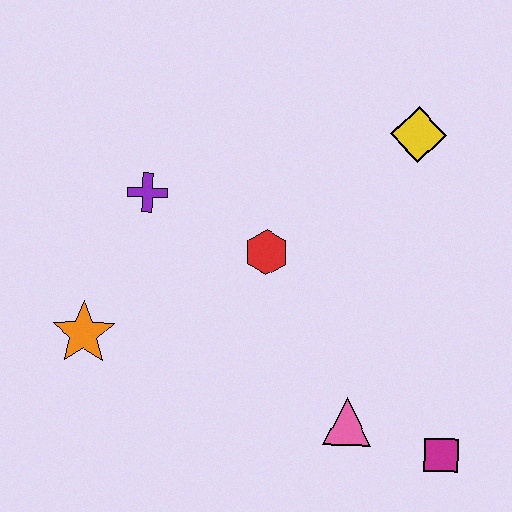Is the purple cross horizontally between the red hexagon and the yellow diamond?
No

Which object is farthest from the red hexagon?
The magenta square is farthest from the red hexagon.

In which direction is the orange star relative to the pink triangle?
The orange star is to the left of the pink triangle.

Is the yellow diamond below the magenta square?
No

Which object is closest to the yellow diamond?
The red hexagon is closest to the yellow diamond.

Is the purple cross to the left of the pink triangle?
Yes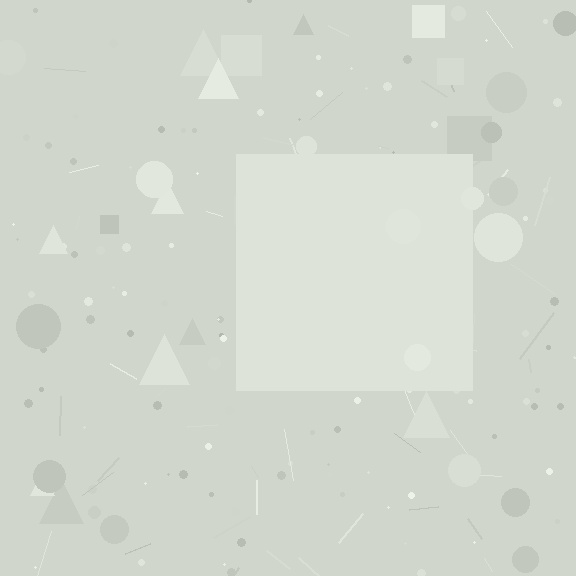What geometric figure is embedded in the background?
A square is embedded in the background.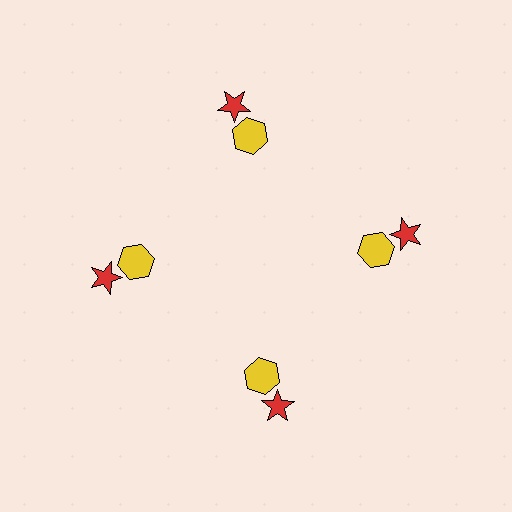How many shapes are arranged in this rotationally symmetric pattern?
There are 8 shapes, arranged in 4 groups of 2.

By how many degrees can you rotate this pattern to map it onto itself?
The pattern maps onto itself every 90 degrees of rotation.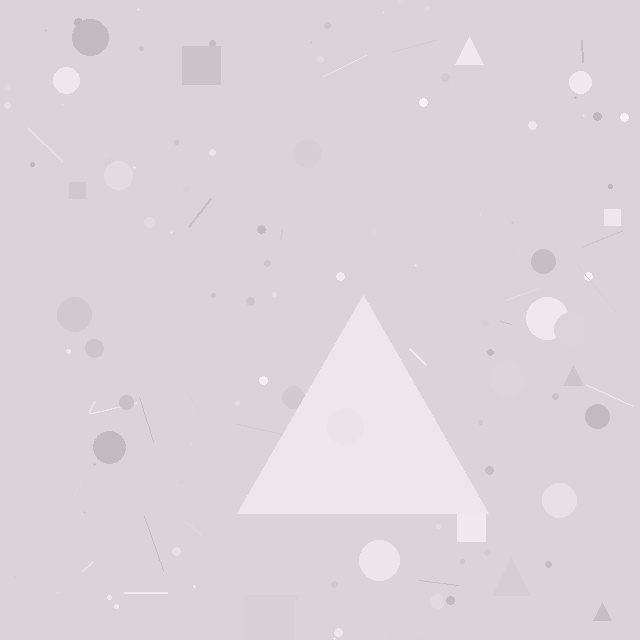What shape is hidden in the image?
A triangle is hidden in the image.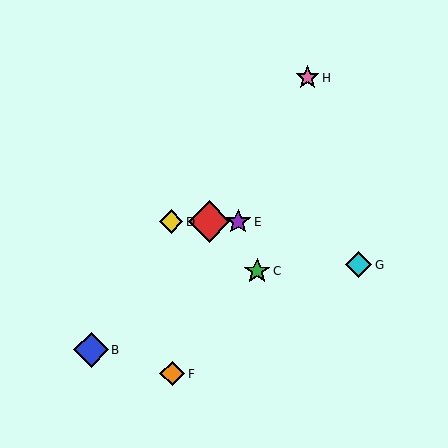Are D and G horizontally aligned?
No, D is at y≈222 and G is at y≈265.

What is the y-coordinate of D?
Object D is at y≈222.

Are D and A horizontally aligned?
Yes, both are at y≈222.